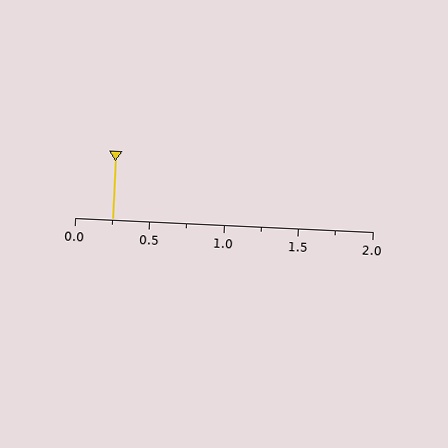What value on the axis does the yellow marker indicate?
The marker indicates approximately 0.25.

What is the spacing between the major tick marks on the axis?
The major ticks are spaced 0.5 apart.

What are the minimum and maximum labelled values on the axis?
The axis runs from 0.0 to 2.0.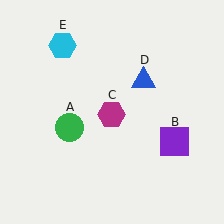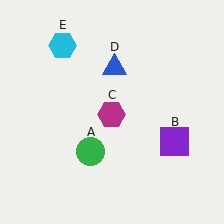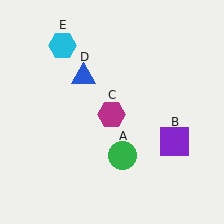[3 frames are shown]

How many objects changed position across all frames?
2 objects changed position: green circle (object A), blue triangle (object D).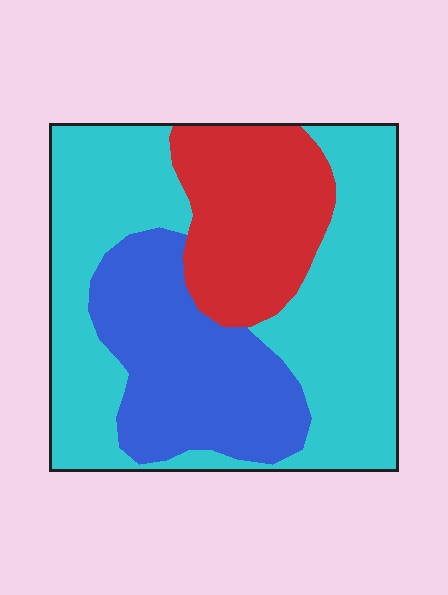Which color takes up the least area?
Red, at roughly 20%.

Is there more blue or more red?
Blue.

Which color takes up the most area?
Cyan, at roughly 50%.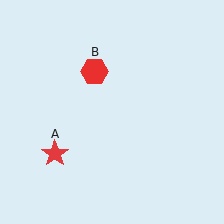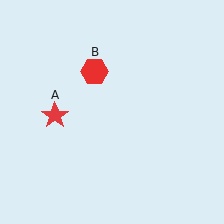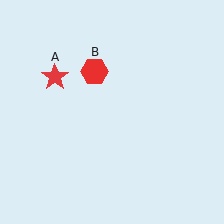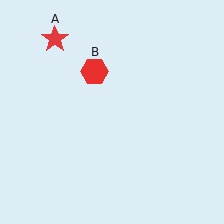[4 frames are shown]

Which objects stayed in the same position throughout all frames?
Red hexagon (object B) remained stationary.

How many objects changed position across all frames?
1 object changed position: red star (object A).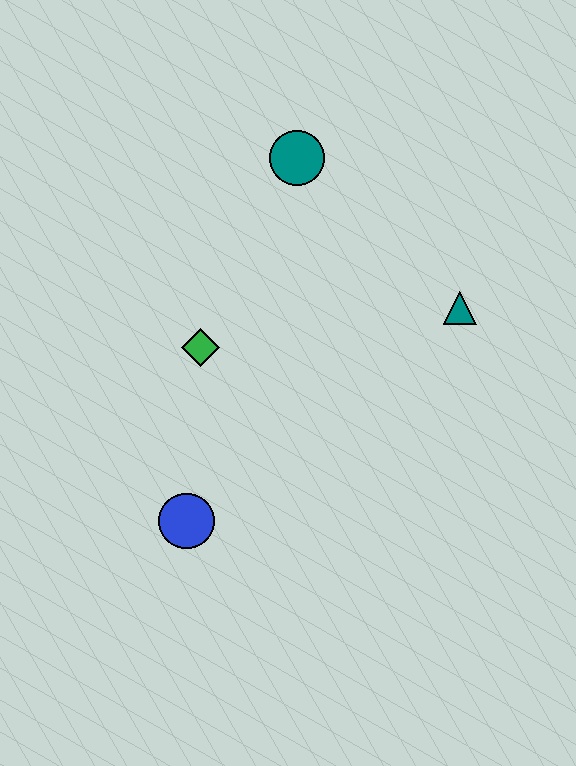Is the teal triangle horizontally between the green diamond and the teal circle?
No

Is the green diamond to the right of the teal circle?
No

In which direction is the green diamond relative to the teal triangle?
The green diamond is to the left of the teal triangle.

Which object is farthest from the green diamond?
The teal triangle is farthest from the green diamond.